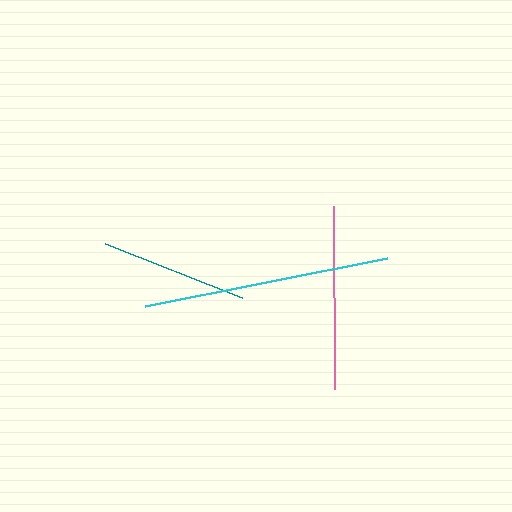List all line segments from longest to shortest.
From longest to shortest: cyan, pink, teal.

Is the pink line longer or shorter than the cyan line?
The cyan line is longer than the pink line.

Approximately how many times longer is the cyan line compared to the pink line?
The cyan line is approximately 1.3 times the length of the pink line.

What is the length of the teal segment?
The teal segment is approximately 147 pixels long.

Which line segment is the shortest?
The teal line is the shortest at approximately 147 pixels.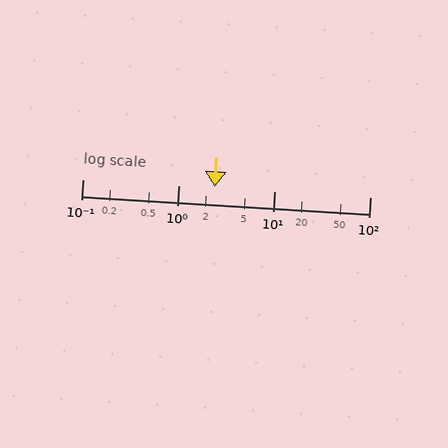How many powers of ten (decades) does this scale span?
The scale spans 3 decades, from 0.1 to 100.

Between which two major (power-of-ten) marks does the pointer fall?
The pointer is between 1 and 10.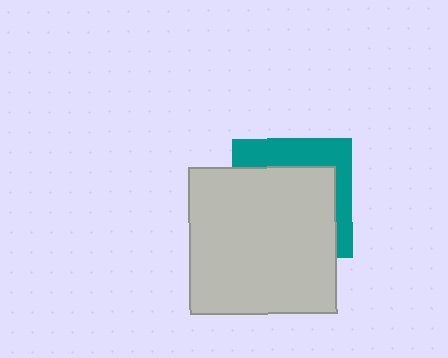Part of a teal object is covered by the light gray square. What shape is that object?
It is a square.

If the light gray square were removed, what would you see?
You would see the complete teal square.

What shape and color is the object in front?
The object in front is a light gray square.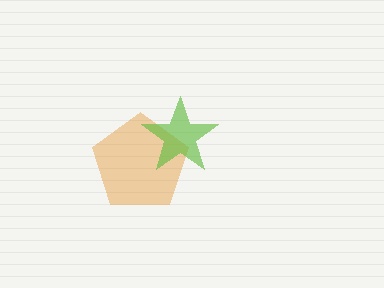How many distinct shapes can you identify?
There are 2 distinct shapes: an orange pentagon, a lime star.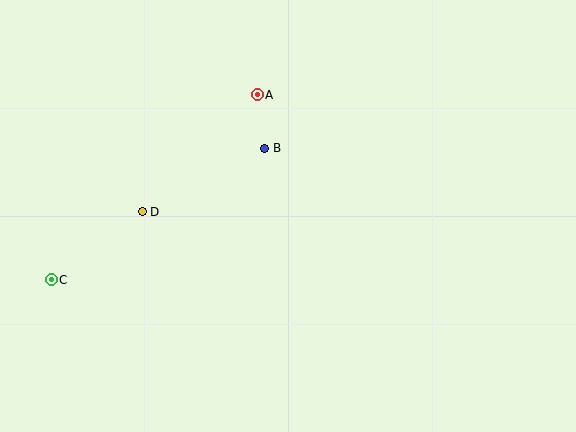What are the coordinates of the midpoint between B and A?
The midpoint between B and A is at (261, 122).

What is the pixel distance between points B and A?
The distance between B and A is 54 pixels.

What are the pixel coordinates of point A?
Point A is at (257, 95).